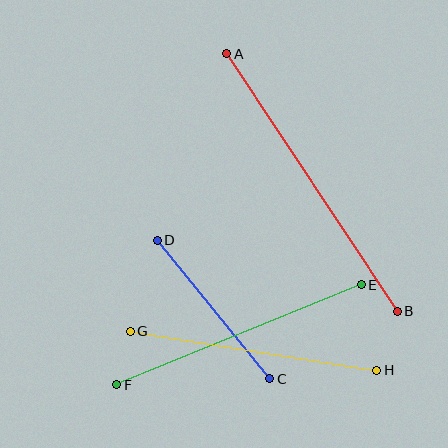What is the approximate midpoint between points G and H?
The midpoint is at approximately (254, 351) pixels.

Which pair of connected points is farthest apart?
Points A and B are farthest apart.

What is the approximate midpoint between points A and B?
The midpoint is at approximately (312, 183) pixels.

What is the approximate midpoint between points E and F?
The midpoint is at approximately (239, 335) pixels.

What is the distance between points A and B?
The distance is approximately 309 pixels.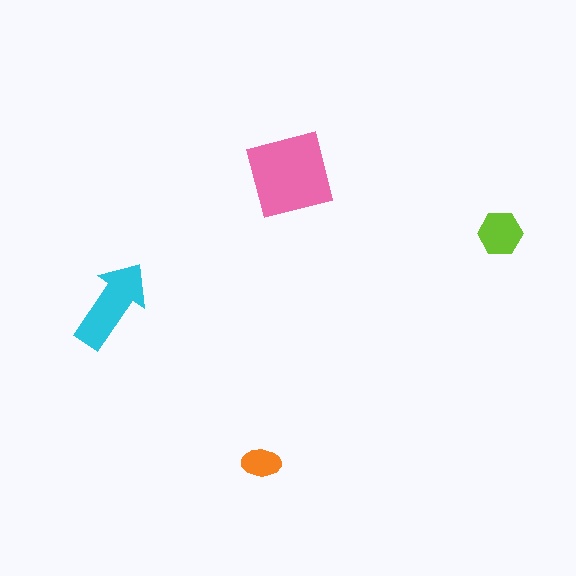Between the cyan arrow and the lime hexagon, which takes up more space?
The cyan arrow.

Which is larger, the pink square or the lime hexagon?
The pink square.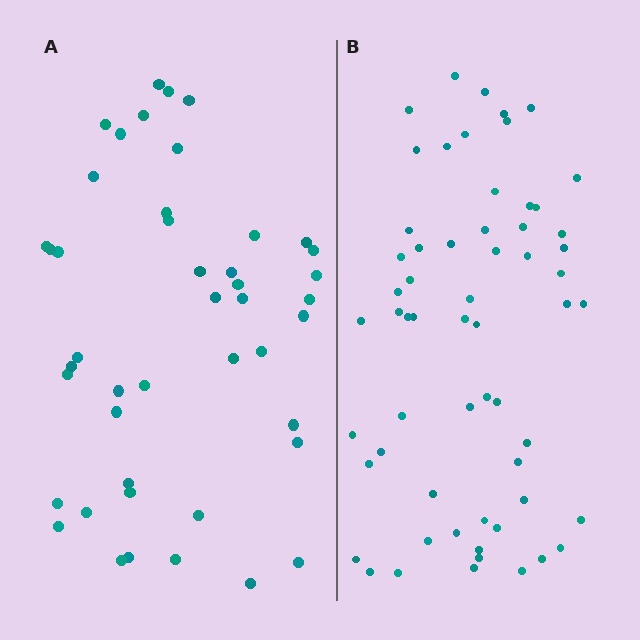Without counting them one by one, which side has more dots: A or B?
Region B (the right region) has more dots.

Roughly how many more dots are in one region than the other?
Region B has approximately 15 more dots than region A.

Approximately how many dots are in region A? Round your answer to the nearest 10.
About 40 dots. (The exact count is 45, which rounds to 40.)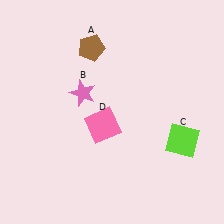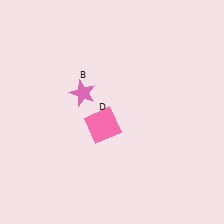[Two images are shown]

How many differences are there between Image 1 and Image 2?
There are 2 differences between the two images.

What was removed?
The lime square (C), the brown pentagon (A) were removed in Image 2.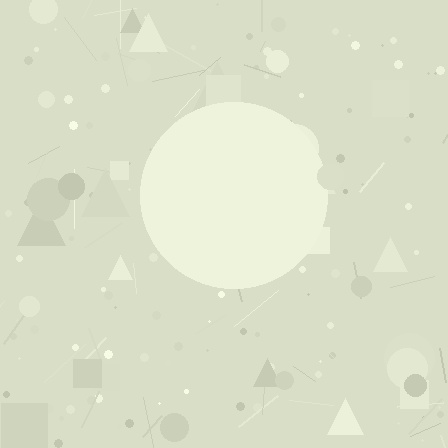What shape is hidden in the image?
A circle is hidden in the image.